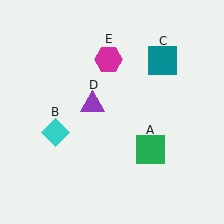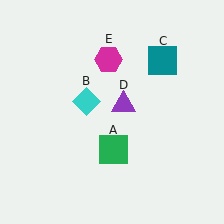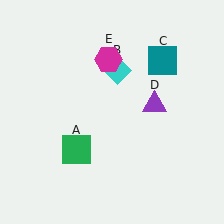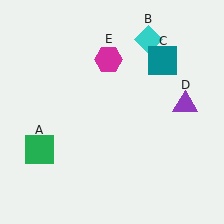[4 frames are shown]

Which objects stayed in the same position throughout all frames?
Teal square (object C) and magenta hexagon (object E) remained stationary.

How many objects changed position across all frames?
3 objects changed position: green square (object A), cyan diamond (object B), purple triangle (object D).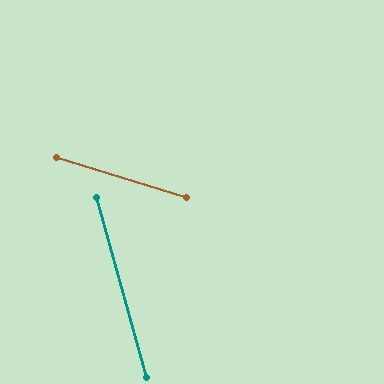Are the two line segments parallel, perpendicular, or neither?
Neither parallel nor perpendicular — they differ by about 57°.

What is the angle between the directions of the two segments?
Approximately 57 degrees.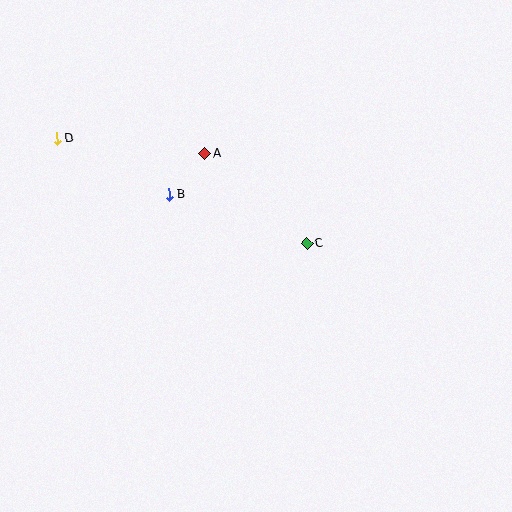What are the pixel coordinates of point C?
Point C is at (307, 244).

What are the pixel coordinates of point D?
Point D is at (57, 138).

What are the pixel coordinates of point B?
Point B is at (169, 195).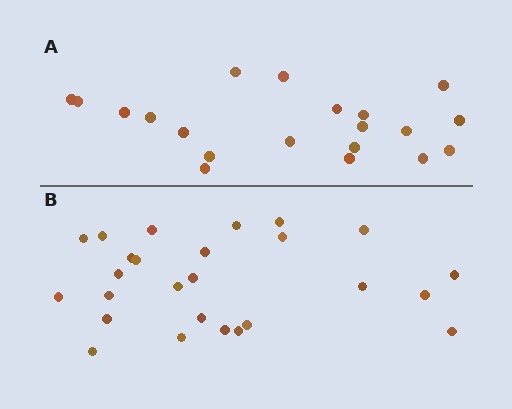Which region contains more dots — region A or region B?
Region B (the bottom region) has more dots.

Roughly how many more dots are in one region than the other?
Region B has about 6 more dots than region A.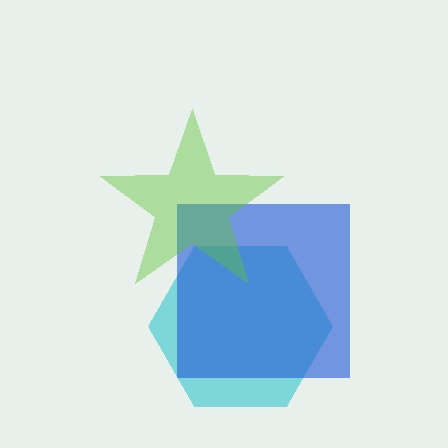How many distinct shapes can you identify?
There are 3 distinct shapes: a cyan hexagon, a blue square, a lime star.